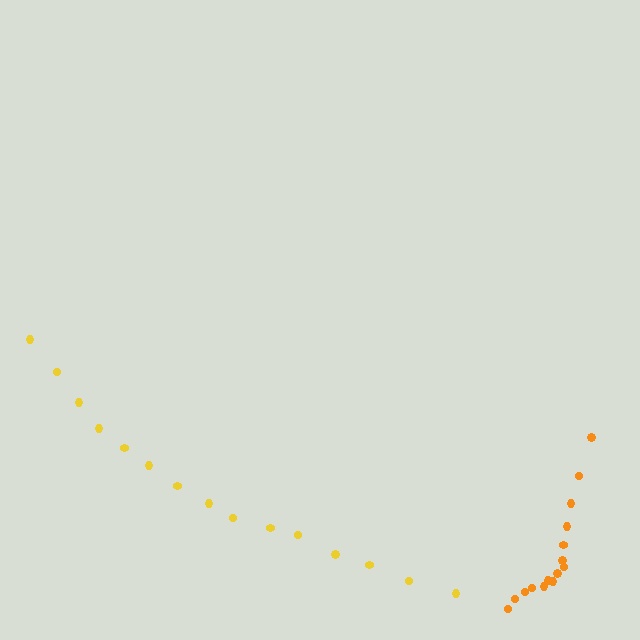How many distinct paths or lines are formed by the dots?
There are 2 distinct paths.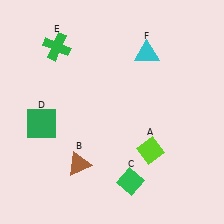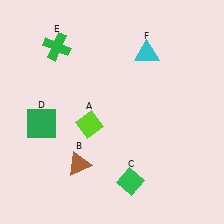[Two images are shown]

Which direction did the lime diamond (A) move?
The lime diamond (A) moved left.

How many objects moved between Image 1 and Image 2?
1 object moved between the two images.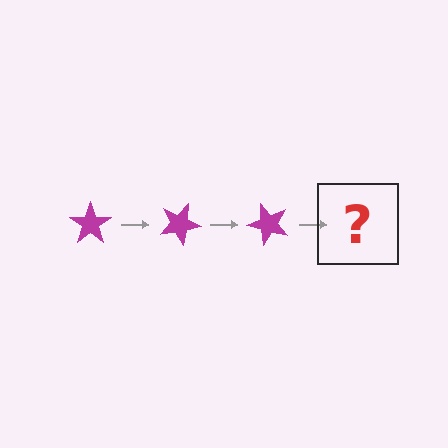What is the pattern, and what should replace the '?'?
The pattern is that the star rotates 25 degrees each step. The '?' should be a magenta star rotated 75 degrees.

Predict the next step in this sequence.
The next step is a magenta star rotated 75 degrees.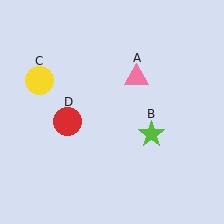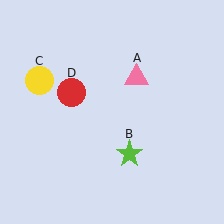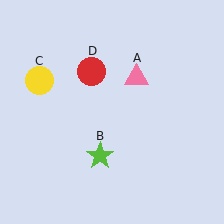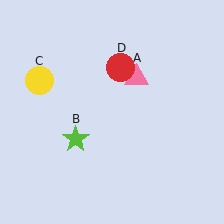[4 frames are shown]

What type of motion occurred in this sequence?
The lime star (object B), red circle (object D) rotated clockwise around the center of the scene.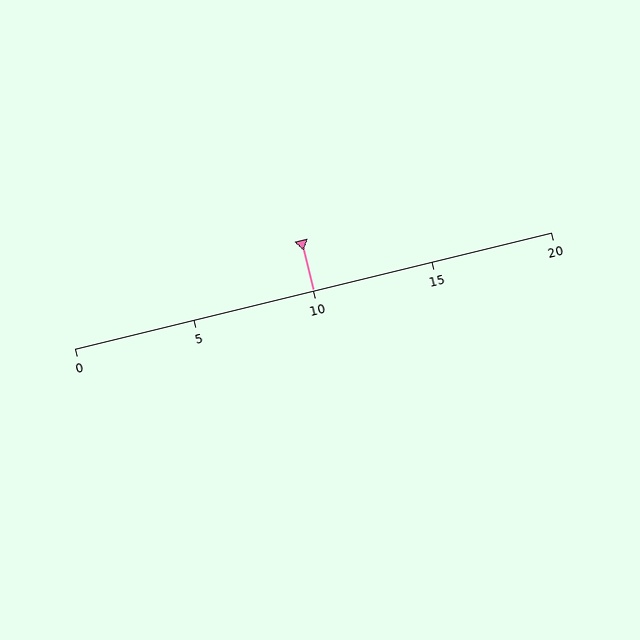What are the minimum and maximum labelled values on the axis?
The axis runs from 0 to 20.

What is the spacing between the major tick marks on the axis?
The major ticks are spaced 5 apart.